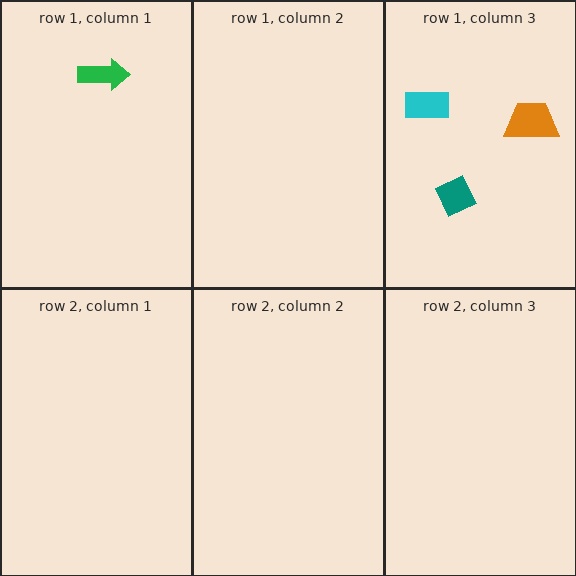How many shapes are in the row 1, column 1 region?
1.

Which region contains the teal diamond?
The row 1, column 3 region.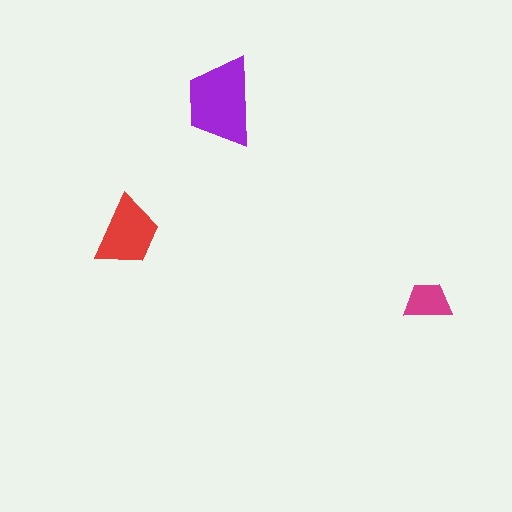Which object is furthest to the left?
The red trapezoid is leftmost.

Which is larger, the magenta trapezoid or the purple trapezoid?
The purple one.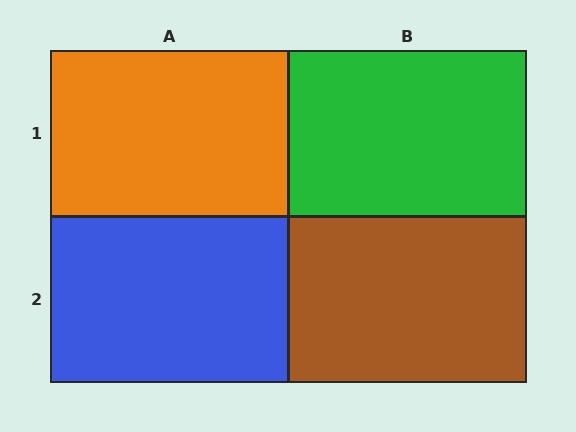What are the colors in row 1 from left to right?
Orange, green.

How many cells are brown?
1 cell is brown.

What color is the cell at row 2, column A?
Blue.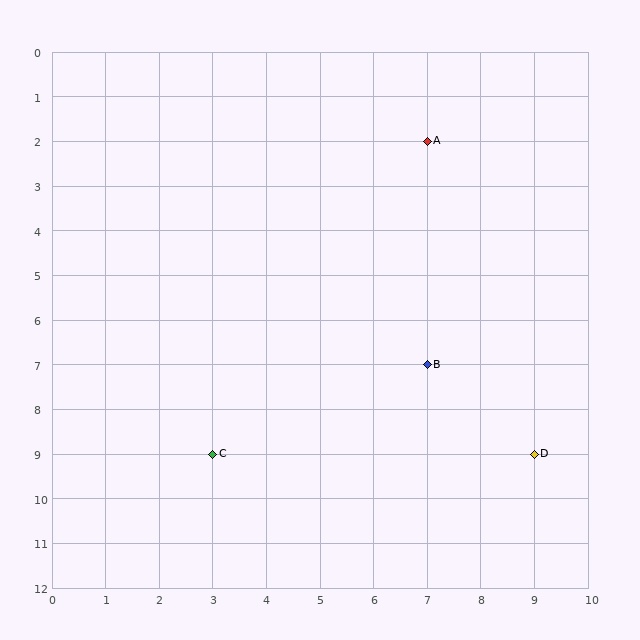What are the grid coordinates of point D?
Point D is at grid coordinates (9, 9).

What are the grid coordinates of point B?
Point B is at grid coordinates (7, 7).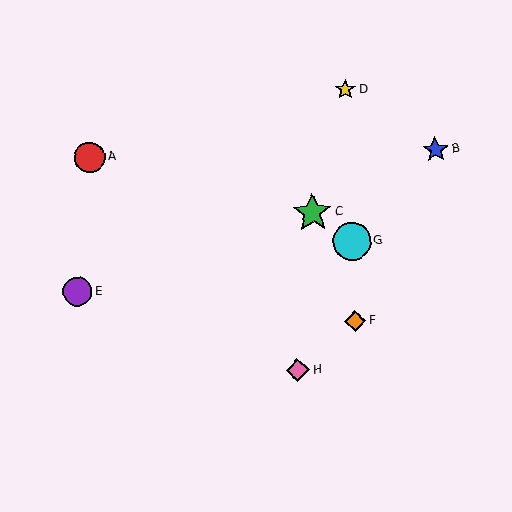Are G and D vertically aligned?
Yes, both are at x≈352.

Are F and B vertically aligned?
No, F is at x≈355 and B is at x≈436.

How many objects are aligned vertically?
3 objects (D, F, G) are aligned vertically.